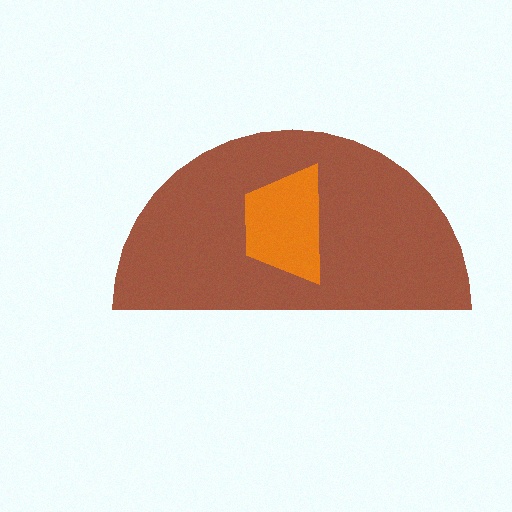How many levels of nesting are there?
2.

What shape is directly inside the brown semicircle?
The orange trapezoid.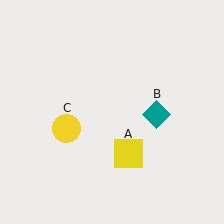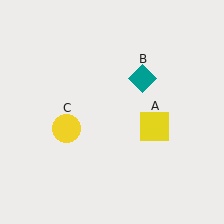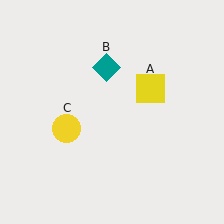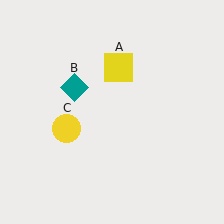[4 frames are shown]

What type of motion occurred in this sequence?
The yellow square (object A), teal diamond (object B) rotated counterclockwise around the center of the scene.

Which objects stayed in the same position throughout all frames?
Yellow circle (object C) remained stationary.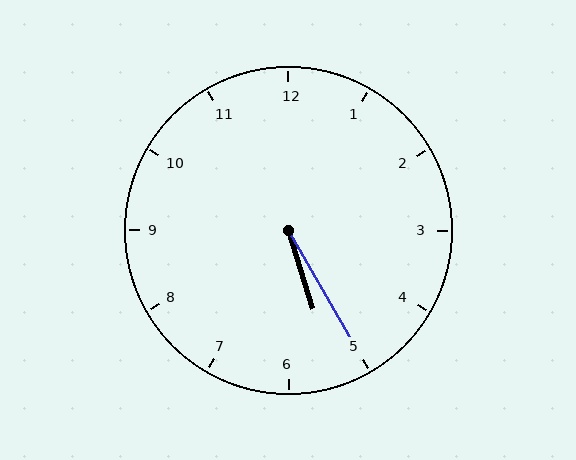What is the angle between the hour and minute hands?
Approximately 12 degrees.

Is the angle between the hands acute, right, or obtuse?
It is acute.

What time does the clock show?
5:25.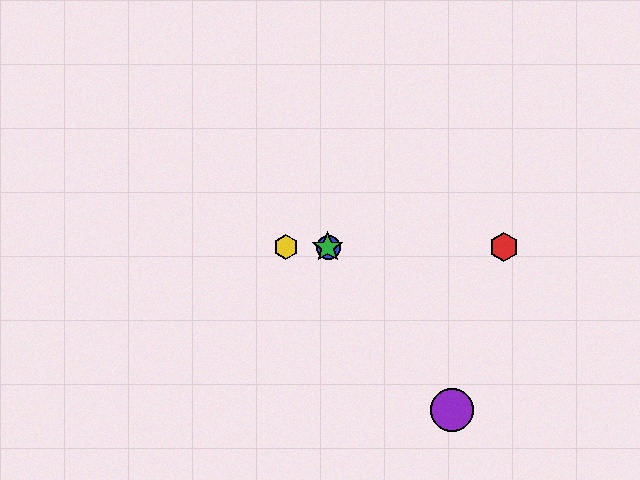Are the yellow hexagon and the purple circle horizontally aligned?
No, the yellow hexagon is at y≈247 and the purple circle is at y≈410.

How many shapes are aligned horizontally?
4 shapes (the red hexagon, the blue circle, the green star, the yellow hexagon) are aligned horizontally.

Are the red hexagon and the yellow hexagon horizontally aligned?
Yes, both are at y≈247.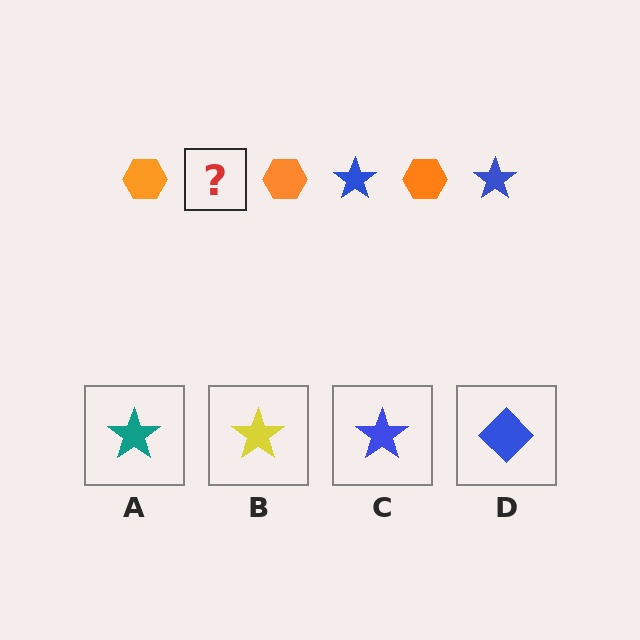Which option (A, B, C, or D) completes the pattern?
C.